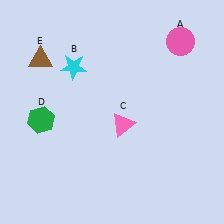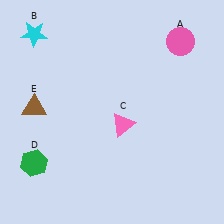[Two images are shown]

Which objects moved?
The objects that moved are: the cyan star (B), the green hexagon (D), the brown triangle (E).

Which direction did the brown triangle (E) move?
The brown triangle (E) moved down.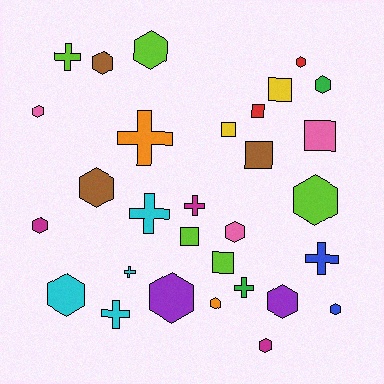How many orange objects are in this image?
There are 2 orange objects.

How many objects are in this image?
There are 30 objects.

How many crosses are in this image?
There are 8 crosses.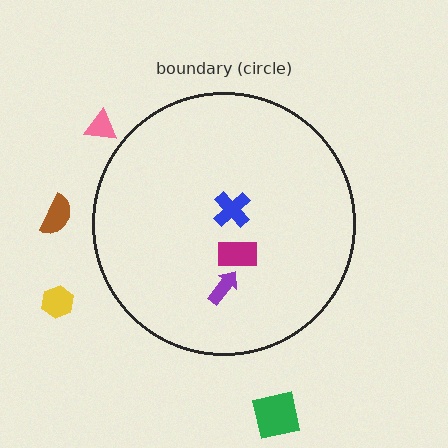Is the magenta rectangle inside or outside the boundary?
Inside.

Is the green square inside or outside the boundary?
Outside.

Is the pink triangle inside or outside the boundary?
Outside.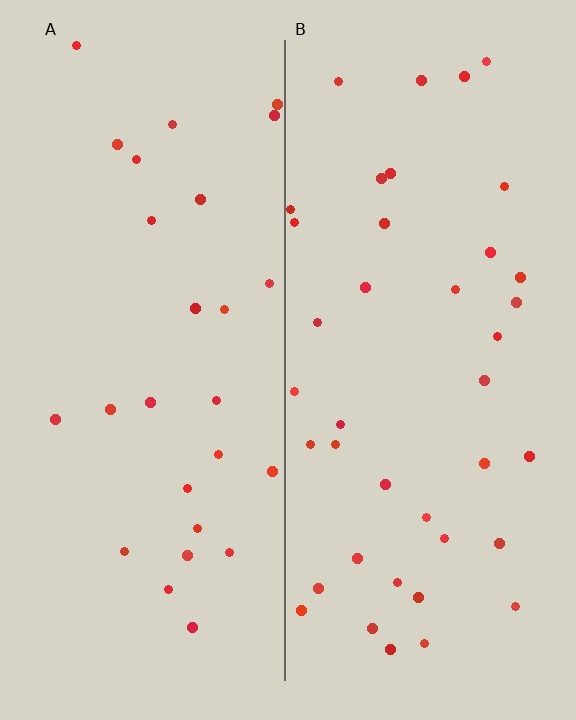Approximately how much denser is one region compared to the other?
Approximately 1.5× — region B over region A.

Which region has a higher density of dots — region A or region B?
B (the right).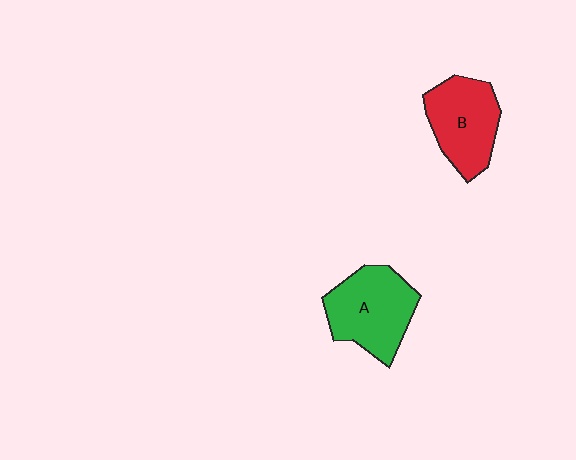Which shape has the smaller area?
Shape B (red).